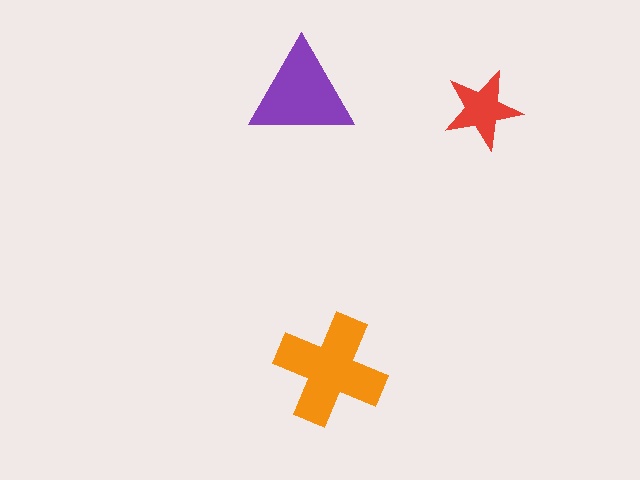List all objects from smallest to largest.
The red star, the purple triangle, the orange cross.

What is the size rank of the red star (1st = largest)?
3rd.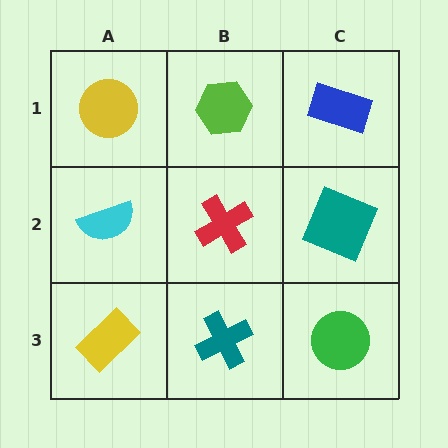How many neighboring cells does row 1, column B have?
3.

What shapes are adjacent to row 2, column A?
A yellow circle (row 1, column A), a yellow rectangle (row 3, column A), a red cross (row 2, column B).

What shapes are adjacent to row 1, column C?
A teal square (row 2, column C), a lime hexagon (row 1, column B).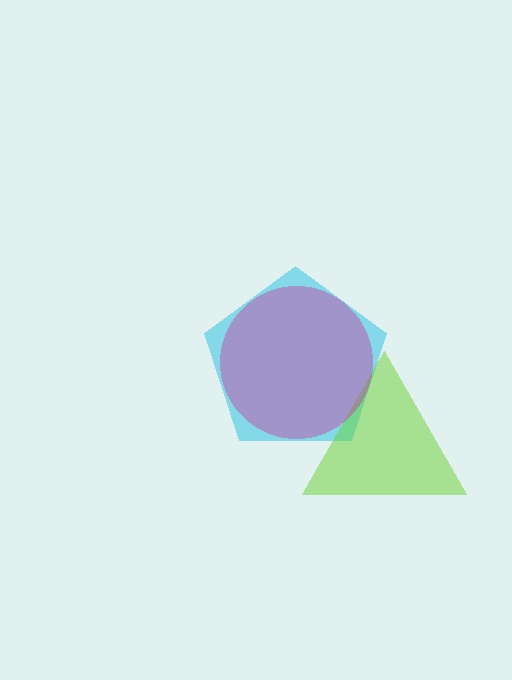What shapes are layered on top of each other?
The layered shapes are: a cyan pentagon, a lime triangle, a magenta circle.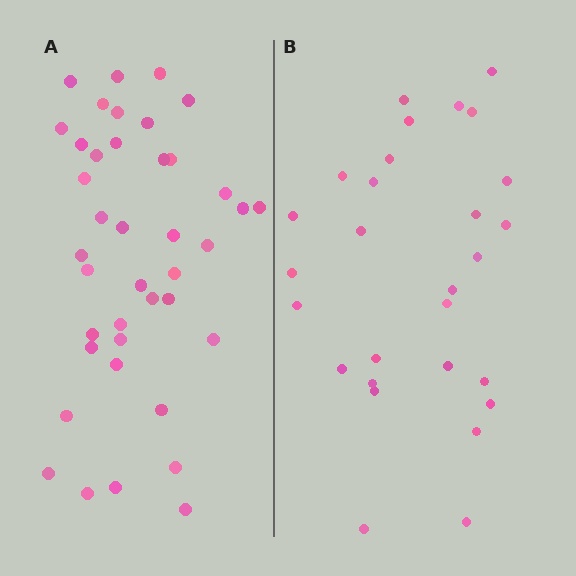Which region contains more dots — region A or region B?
Region A (the left region) has more dots.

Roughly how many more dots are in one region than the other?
Region A has roughly 12 or so more dots than region B.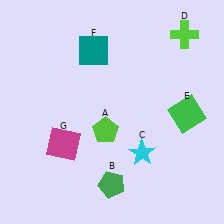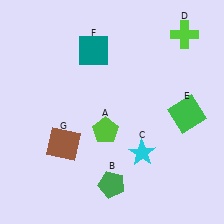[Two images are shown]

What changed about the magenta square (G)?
In Image 1, G is magenta. In Image 2, it changed to brown.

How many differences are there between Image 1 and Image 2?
There is 1 difference between the two images.